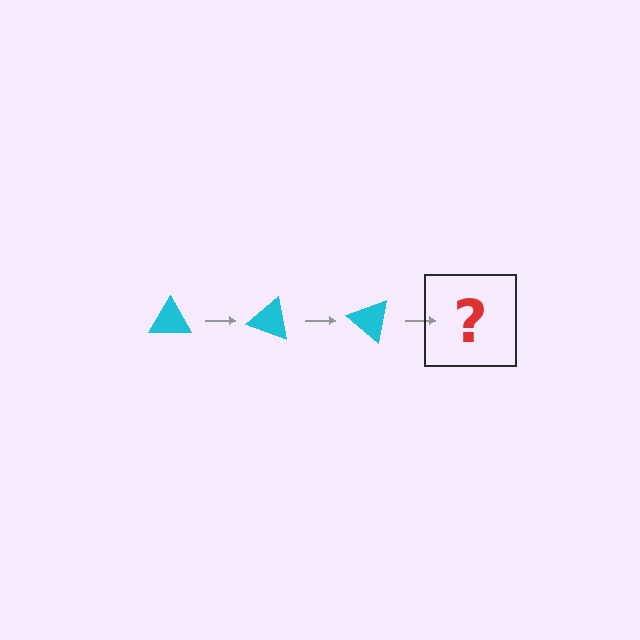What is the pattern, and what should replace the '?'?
The pattern is that the triangle rotates 20 degrees each step. The '?' should be a cyan triangle rotated 60 degrees.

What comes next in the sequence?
The next element should be a cyan triangle rotated 60 degrees.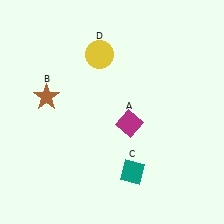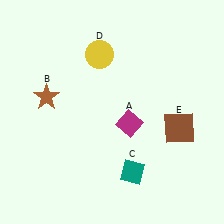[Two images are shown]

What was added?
A brown square (E) was added in Image 2.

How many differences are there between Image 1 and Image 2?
There is 1 difference between the two images.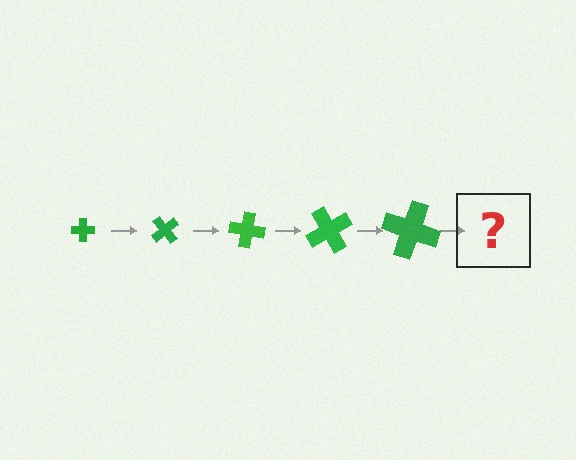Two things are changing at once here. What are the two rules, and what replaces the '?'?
The two rules are that the cross grows larger each step and it rotates 50 degrees each step. The '?' should be a cross, larger than the previous one and rotated 250 degrees from the start.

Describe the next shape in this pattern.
It should be a cross, larger than the previous one and rotated 250 degrees from the start.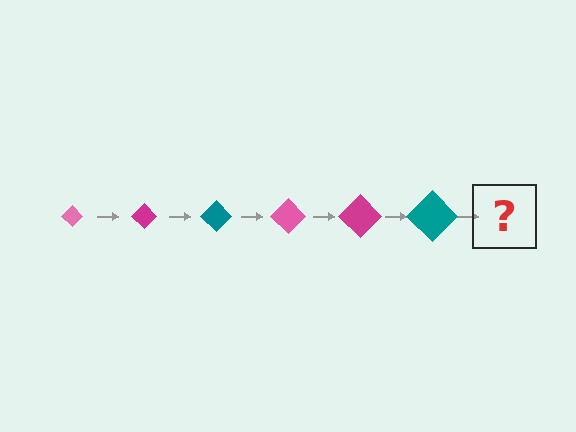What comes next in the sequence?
The next element should be a pink diamond, larger than the previous one.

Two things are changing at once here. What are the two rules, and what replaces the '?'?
The two rules are that the diamond grows larger each step and the color cycles through pink, magenta, and teal. The '?' should be a pink diamond, larger than the previous one.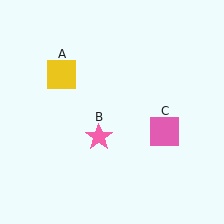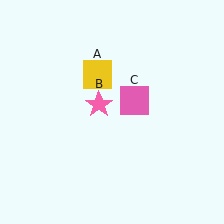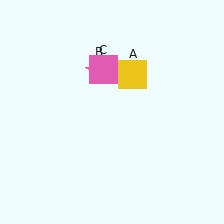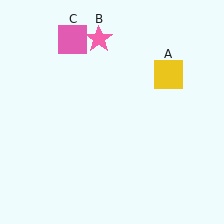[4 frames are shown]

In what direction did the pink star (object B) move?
The pink star (object B) moved up.